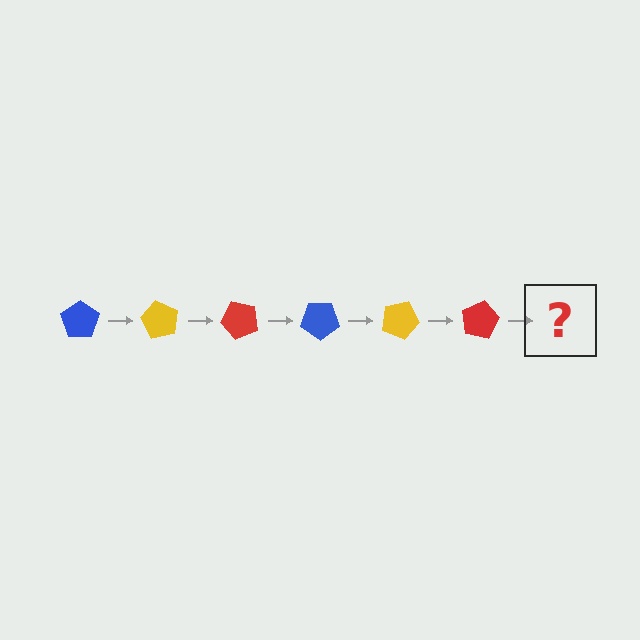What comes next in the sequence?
The next element should be a blue pentagon, rotated 360 degrees from the start.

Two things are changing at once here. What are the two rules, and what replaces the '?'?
The two rules are that it rotates 60 degrees each step and the color cycles through blue, yellow, and red. The '?' should be a blue pentagon, rotated 360 degrees from the start.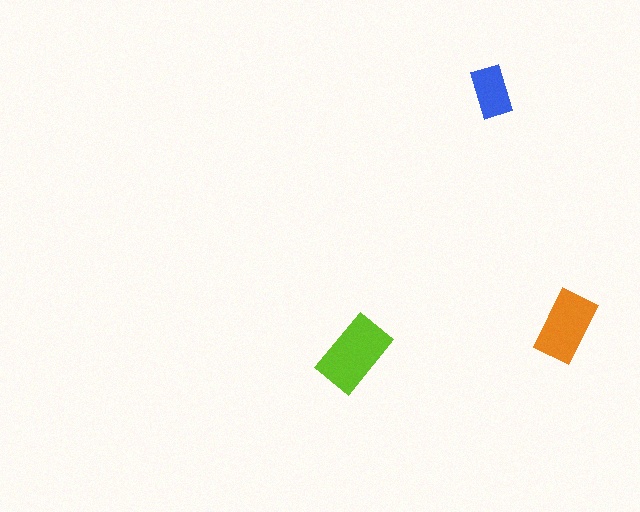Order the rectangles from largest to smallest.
the lime one, the orange one, the blue one.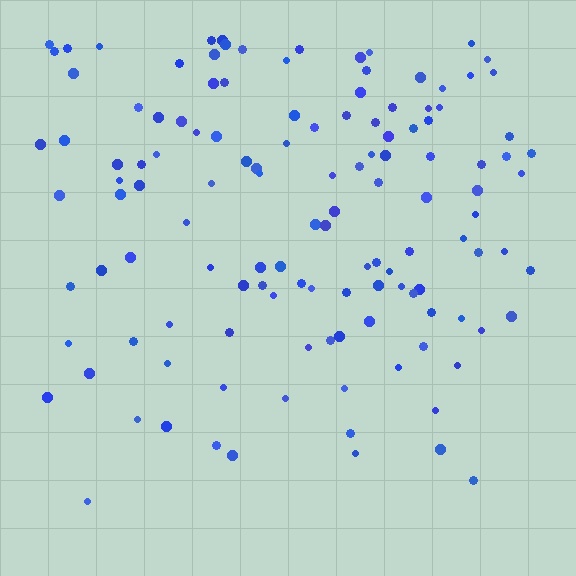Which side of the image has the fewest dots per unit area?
The bottom.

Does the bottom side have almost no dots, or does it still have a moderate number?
Still a moderate number, just noticeably fewer than the top.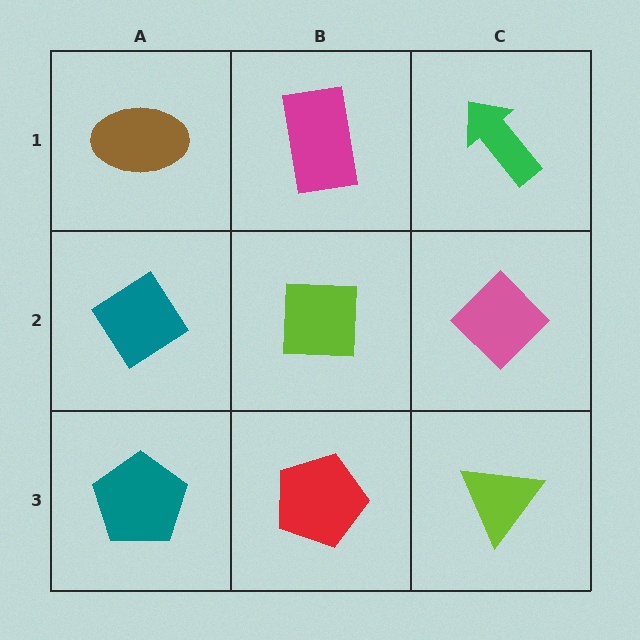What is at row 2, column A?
A teal diamond.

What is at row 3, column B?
A red pentagon.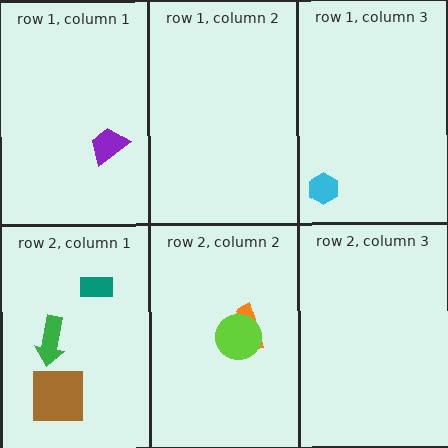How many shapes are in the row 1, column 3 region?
1.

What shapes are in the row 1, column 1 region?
The purple trapezoid.